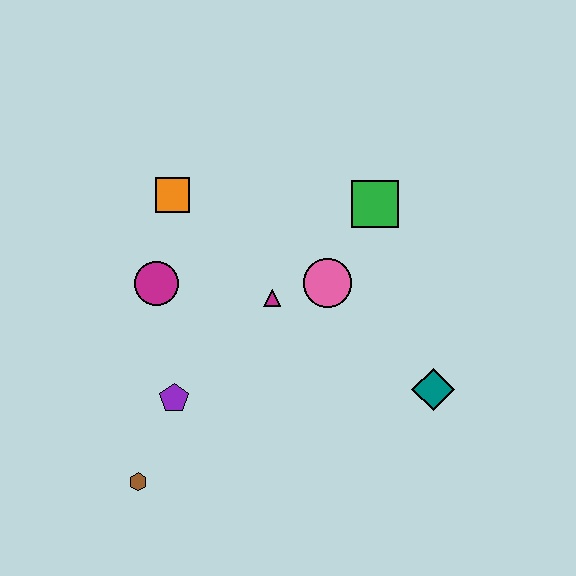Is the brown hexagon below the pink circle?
Yes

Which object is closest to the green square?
The pink circle is closest to the green square.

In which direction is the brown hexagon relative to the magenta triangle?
The brown hexagon is below the magenta triangle.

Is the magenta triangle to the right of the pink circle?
No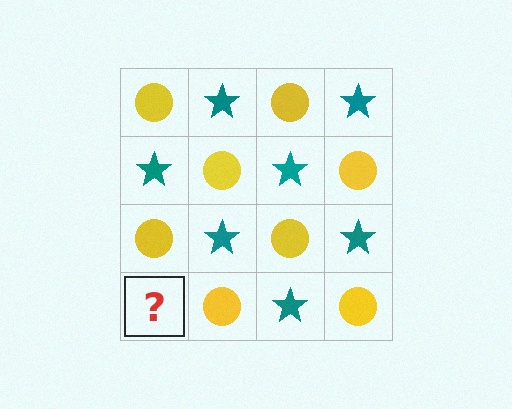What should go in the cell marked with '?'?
The missing cell should contain a teal star.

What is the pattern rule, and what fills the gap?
The rule is that it alternates yellow circle and teal star in a checkerboard pattern. The gap should be filled with a teal star.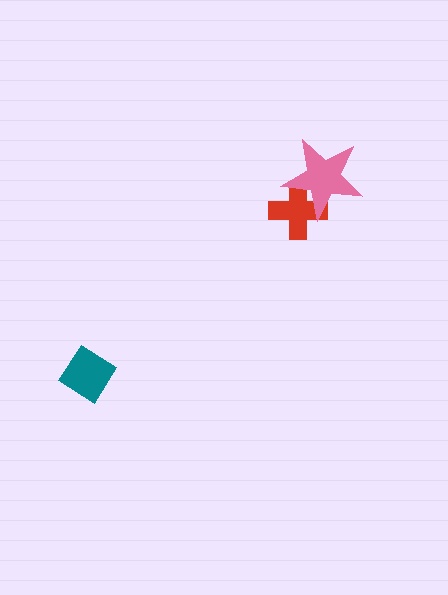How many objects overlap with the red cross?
1 object overlaps with the red cross.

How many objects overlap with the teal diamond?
0 objects overlap with the teal diamond.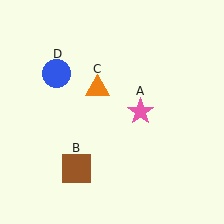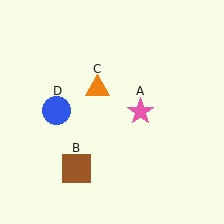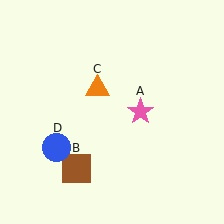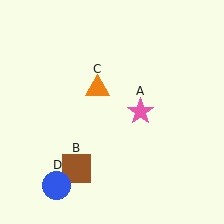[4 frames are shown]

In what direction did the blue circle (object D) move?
The blue circle (object D) moved down.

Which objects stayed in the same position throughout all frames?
Pink star (object A) and brown square (object B) and orange triangle (object C) remained stationary.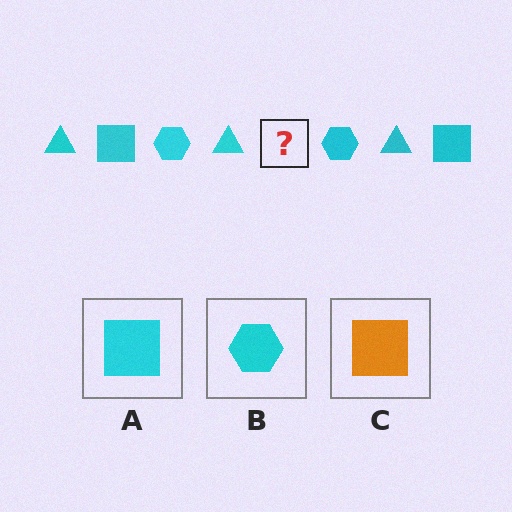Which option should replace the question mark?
Option A.